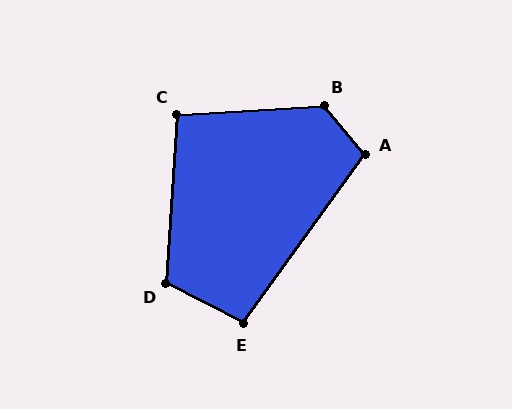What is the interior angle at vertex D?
Approximately 114 degrees (obtuse).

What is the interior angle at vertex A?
Approximately 104 degrees (obtuse).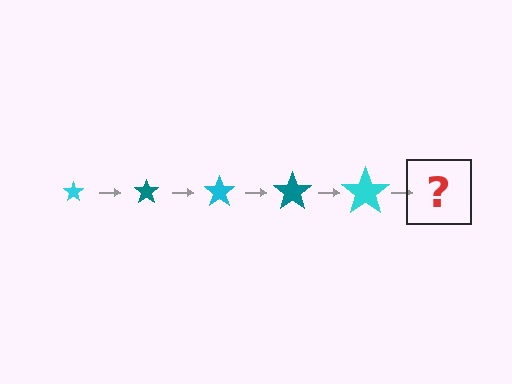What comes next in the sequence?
The next element should be a teal star, larger than the previous one.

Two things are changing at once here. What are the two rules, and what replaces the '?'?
The two rules are that the star grows larger each step and the color cycles through cyan and teal. The '?' should be a teal star, larger than the previous one.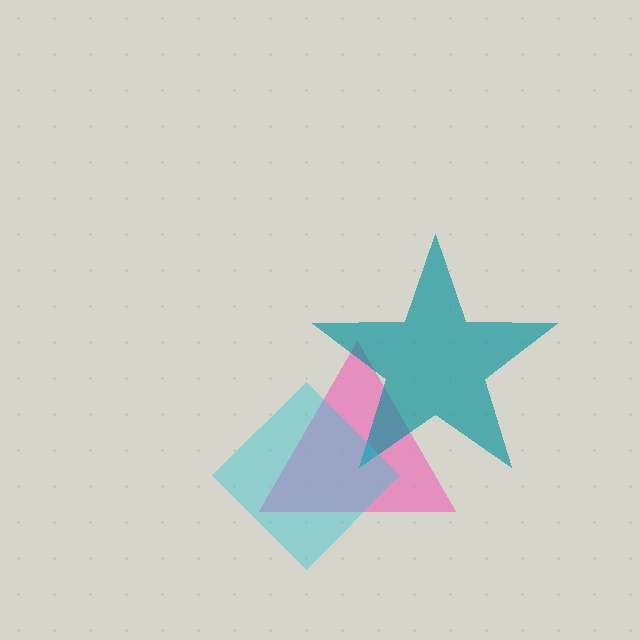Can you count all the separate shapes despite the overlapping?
Yes, there are 3 separate shapes.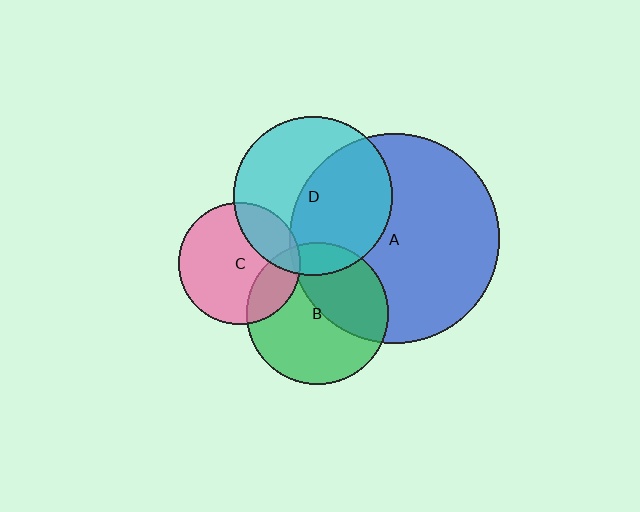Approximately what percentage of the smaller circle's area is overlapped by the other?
Approximately 40%.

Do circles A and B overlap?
Yes.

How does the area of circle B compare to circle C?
Approximately 1.4 times.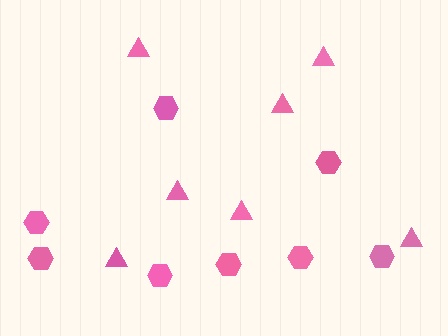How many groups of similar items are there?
There are 2 groups: one group of hexagons (8) and one group of triangles (7).